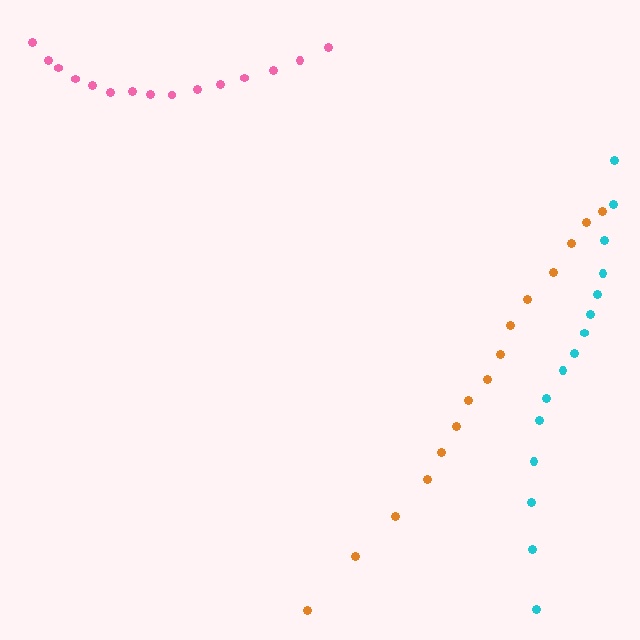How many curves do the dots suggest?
There are 3 distinct paths.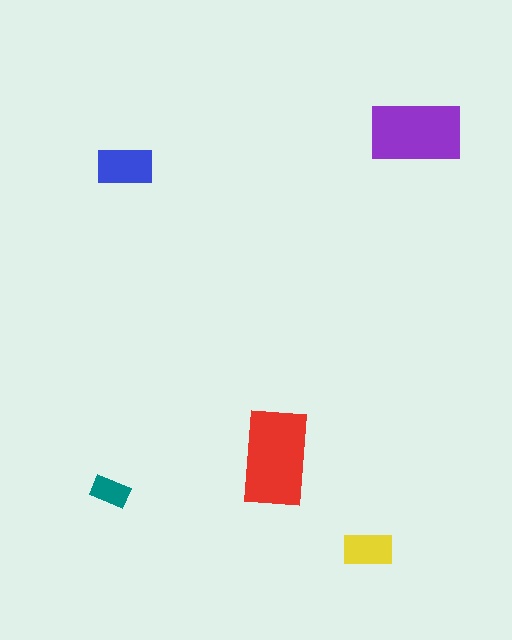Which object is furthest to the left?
The teal rectangle is leftmost.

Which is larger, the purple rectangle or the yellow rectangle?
The purple one.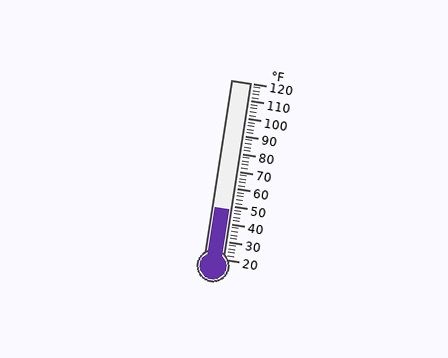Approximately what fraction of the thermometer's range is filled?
The thermometer is filled to approximately 30% of its range.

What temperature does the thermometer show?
The thermometer shows approximately 48°F.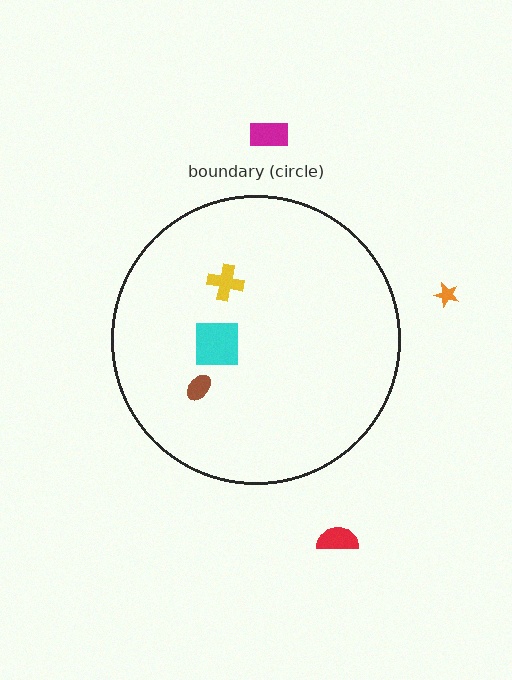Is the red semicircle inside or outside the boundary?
Outside.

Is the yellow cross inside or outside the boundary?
Inside.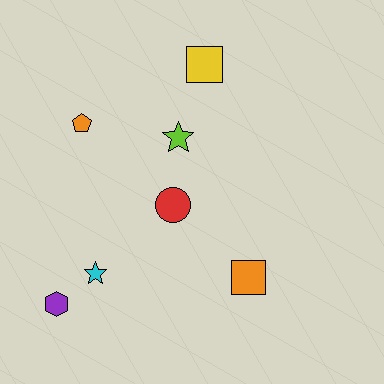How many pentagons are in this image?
There is 1 pentagon.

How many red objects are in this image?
There is 1 red object.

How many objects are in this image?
There are 7 objects.